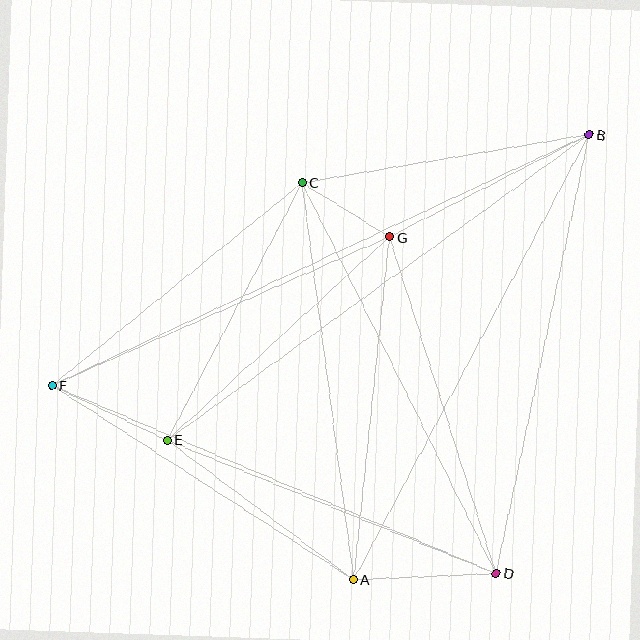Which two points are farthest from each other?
Points B and F are farthest from each other.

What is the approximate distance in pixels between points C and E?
The distance between C and E is approximately 291 pixels.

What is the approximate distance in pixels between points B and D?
The distance between B and D is approximately 449 pixels.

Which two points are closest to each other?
Points C and G are closest to each other.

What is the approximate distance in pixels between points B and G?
The distance between B and G is approximately 224 pixels.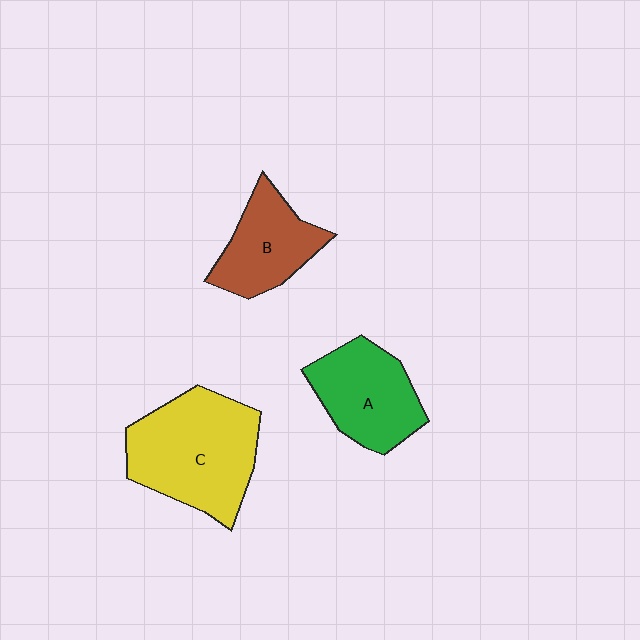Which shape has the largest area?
Shape C (yellow).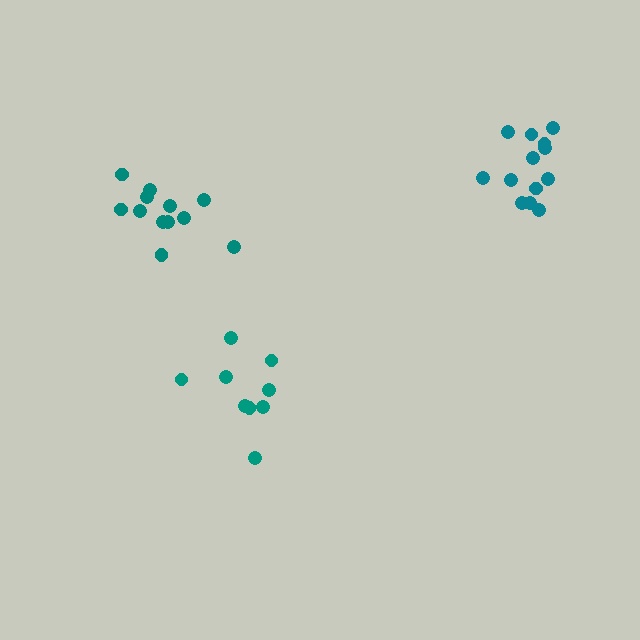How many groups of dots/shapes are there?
There are 3 groups.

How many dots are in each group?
Group 1: 9 dots, Group 2: 12 dots, Group 3: 13 dots (34 total).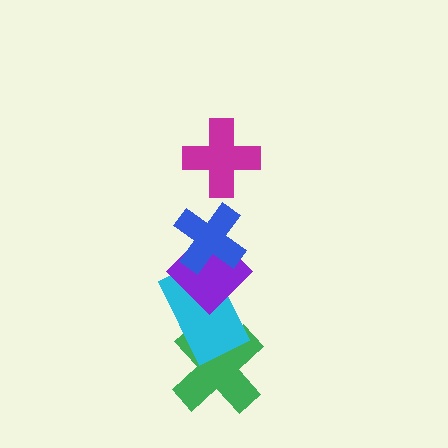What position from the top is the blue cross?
The blue cross is 2nd from the top.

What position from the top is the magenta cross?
The magenta cross is 1st from the top.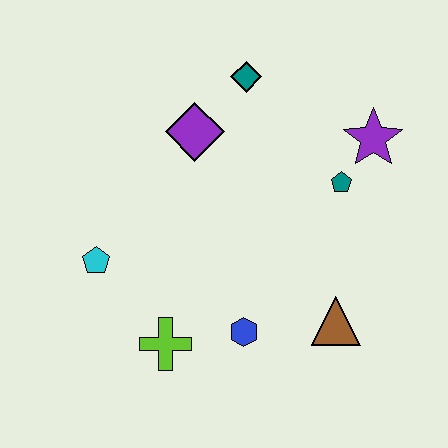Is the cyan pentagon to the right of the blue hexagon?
No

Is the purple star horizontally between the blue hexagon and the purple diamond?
No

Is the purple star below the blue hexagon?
No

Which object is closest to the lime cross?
The blue hexagon is closest to the lime cross.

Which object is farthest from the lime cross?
The purple star is farthest from the lime cross.